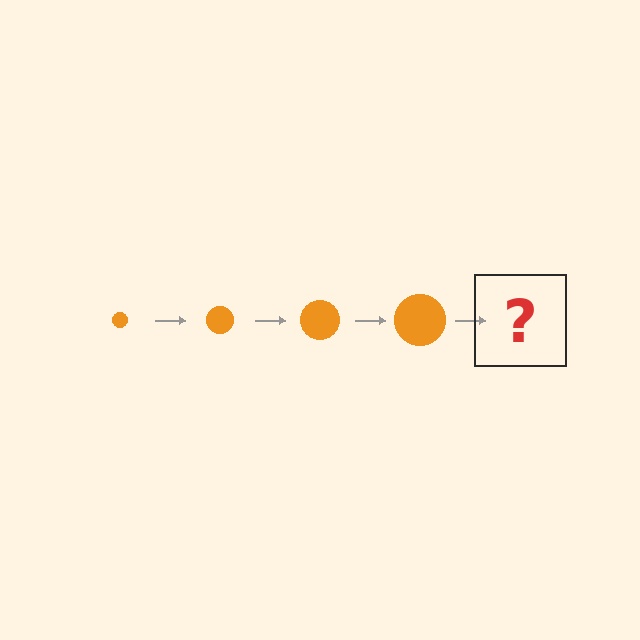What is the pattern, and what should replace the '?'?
The pattern is that the circle gets progressively larger each step. The '?' should be an orange circle, larger than the previous one.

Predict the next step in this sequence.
The next step is an orange circle, larger than the previous one.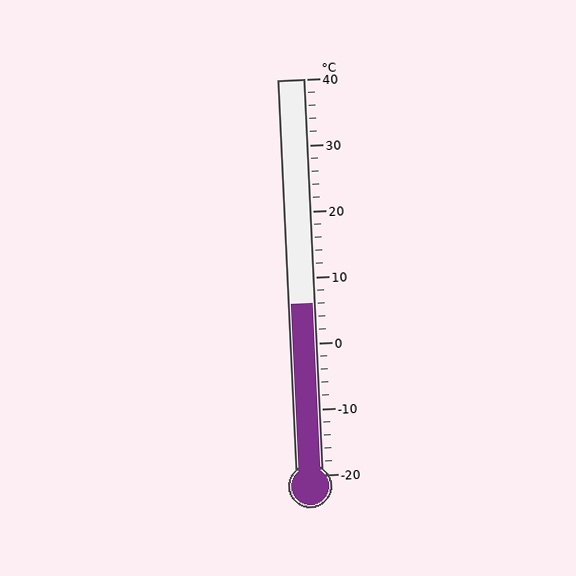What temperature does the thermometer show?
The thermometer shows approximately 6°C.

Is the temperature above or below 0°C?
The temperature is above 0°C.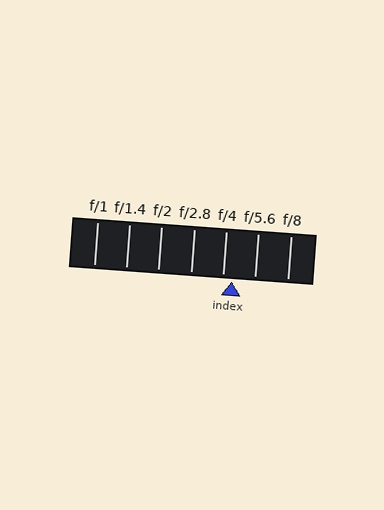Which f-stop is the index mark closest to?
The index mark is closest to f/4.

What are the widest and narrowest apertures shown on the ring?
The widest aperture shown is f/1 and the narrowest is f/8.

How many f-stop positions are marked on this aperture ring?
There are 7 f-stop positions marked.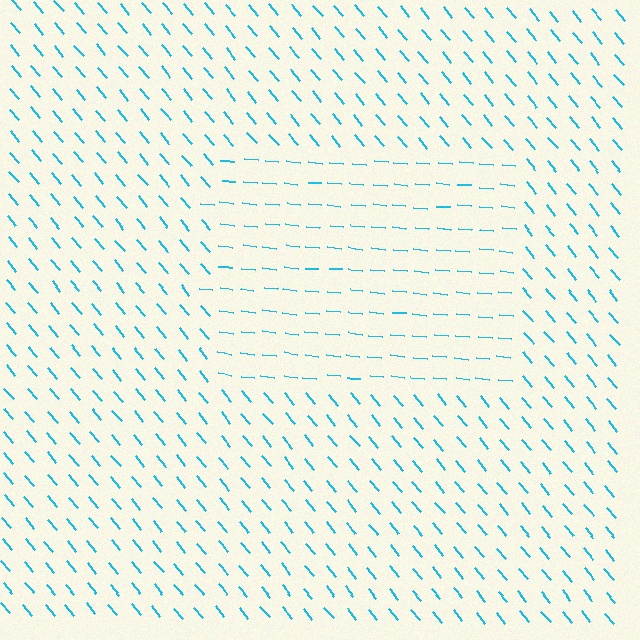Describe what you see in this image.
The image is filled with small cyan line segments. A rectangle region in the image has lines oriented differently from the surrounding lines, creating a visible texture boundary.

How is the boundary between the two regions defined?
The boundary is defined purely by a change in line orientation (approximately 45 degrees difference). All lines are the same color and thickness.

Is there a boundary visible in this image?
Yes, there is a texture boundary formed by a change in line orientation.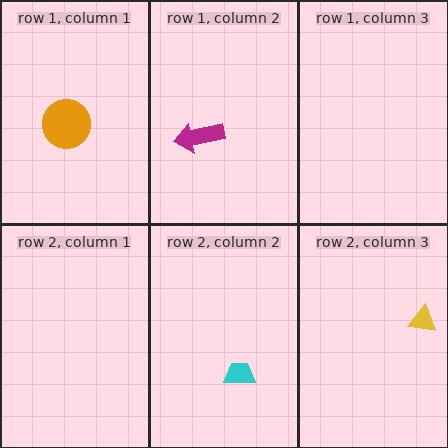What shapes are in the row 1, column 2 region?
The magenta arrow.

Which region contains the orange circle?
The row 1, column 1 region.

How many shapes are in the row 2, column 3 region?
1.